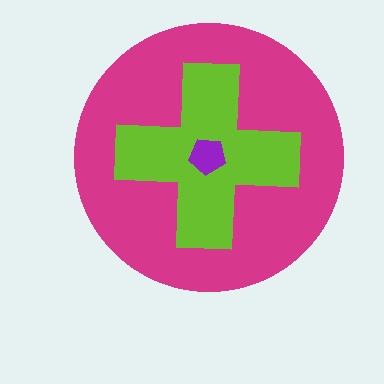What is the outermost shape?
The magenta circle.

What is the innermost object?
The purple pentagon.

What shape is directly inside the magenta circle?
The lime cross.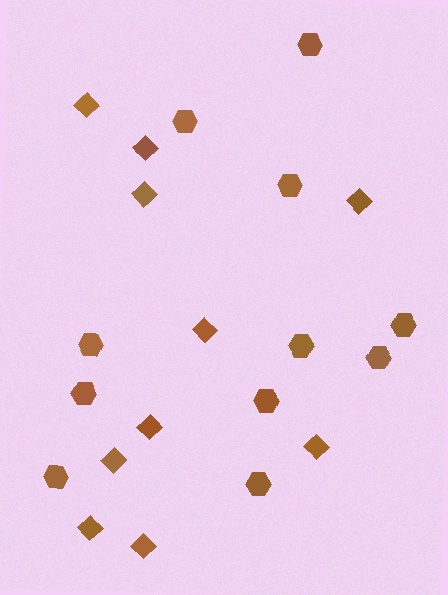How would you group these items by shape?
There are 2 groups: one group of diamonds (10) and one group of hexagons (11).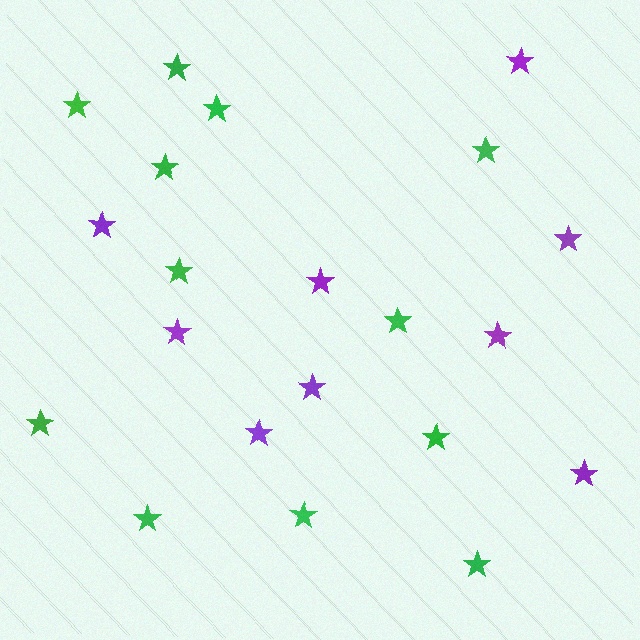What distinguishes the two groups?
There are 2 groups: one group of green stars (12) and one group of purple stars (9).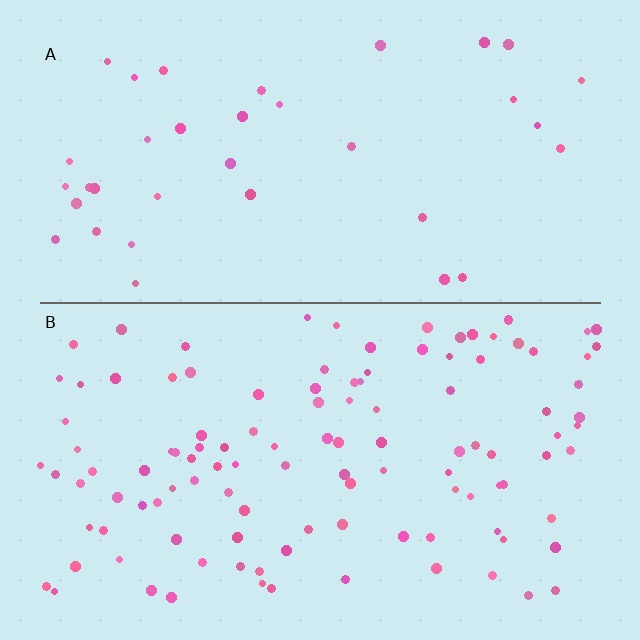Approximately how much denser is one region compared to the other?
Approximately 3.2× — region B over region A.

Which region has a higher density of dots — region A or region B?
B (the bottom).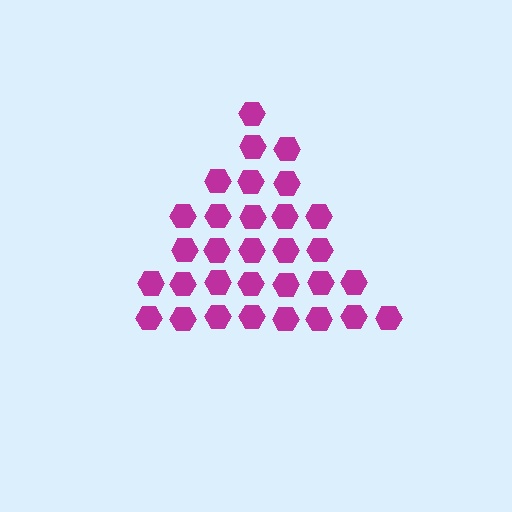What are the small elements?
The small elements are hexagons.